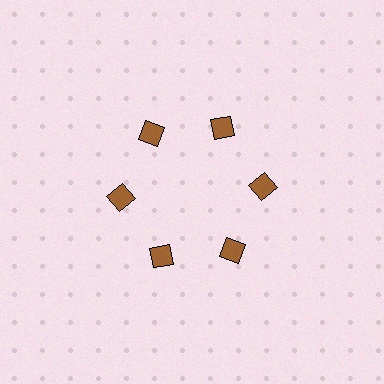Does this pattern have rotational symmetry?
Yes, this pattern has 6-fold rotational symmetry. It looks the same after rotating 60 degrees around the center.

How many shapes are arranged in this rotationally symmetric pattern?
There are 6 shapes, arranged in 6 groups of 1.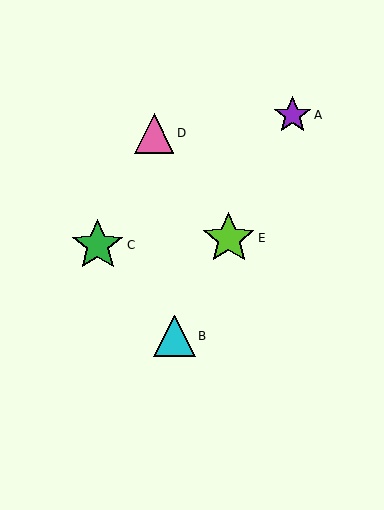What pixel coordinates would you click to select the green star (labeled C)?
Click at (98, 245) to select the green star C.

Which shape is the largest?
The lime star (labeled E) is the largest.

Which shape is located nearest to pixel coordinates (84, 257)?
The green star (labeled C) at (98, 245) is nearest to that location.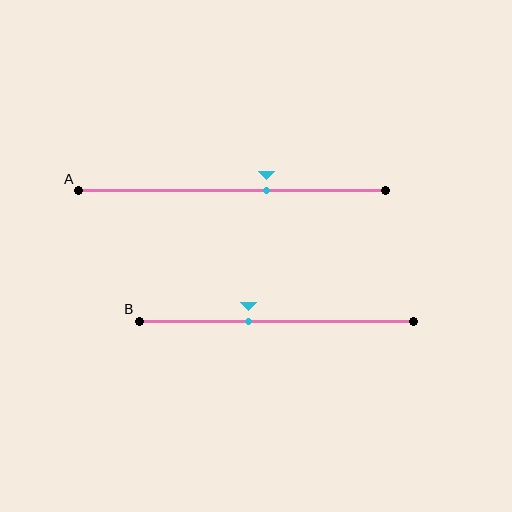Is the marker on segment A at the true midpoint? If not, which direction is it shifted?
No, the marker on segment A is shifted to the right by about 11% of the segment length.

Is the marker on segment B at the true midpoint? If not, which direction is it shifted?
No, the marker on segment B is shifted to the left by about 10% of the segment length.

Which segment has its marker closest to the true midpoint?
Segment B has its marker closest to the true midpoint.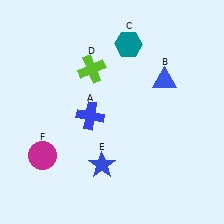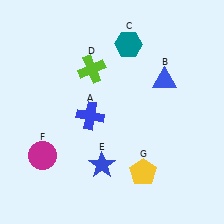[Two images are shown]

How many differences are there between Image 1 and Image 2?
There is 1 difference between the two images.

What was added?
A yellow pentagon (G) was added in Image 2.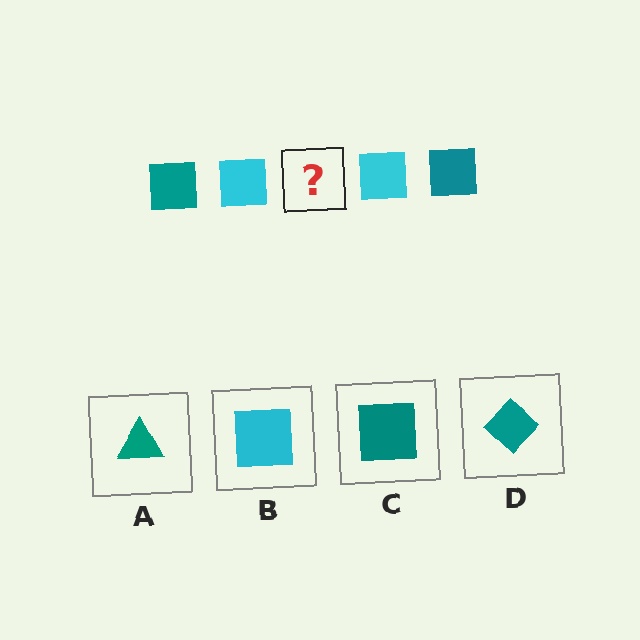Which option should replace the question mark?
Option C.